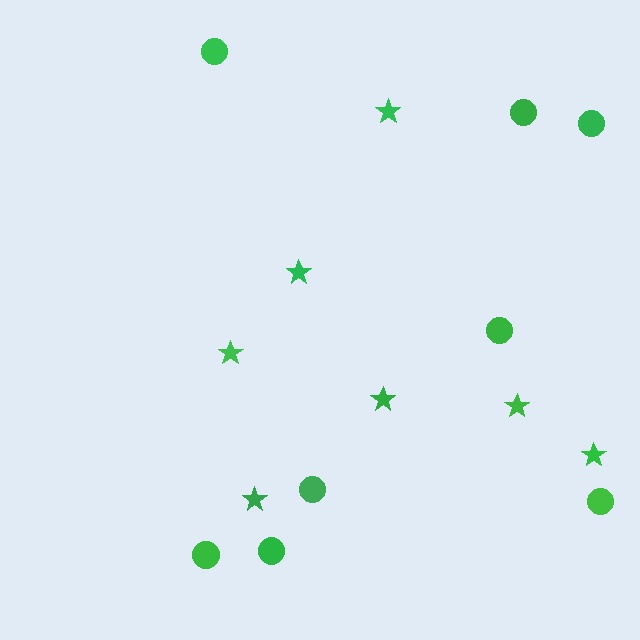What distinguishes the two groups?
There are 2 groups: one group of circles (8) and one group of stars (7).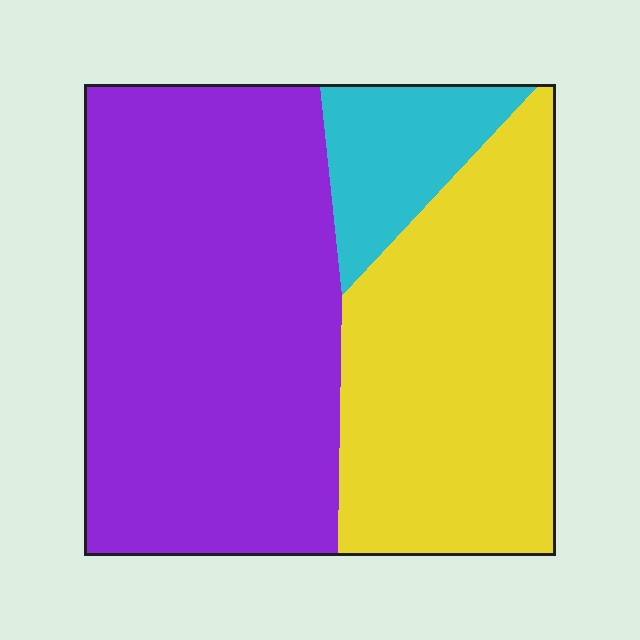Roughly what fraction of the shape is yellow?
Yellow takes up between a quarter and a half of the shape.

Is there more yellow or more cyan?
Yellow.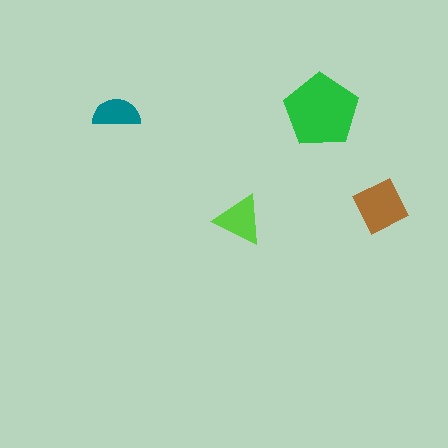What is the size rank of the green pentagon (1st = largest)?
1st.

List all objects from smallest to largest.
The teal semicircle, the lime triangle, the brown diamond, the green pentagon.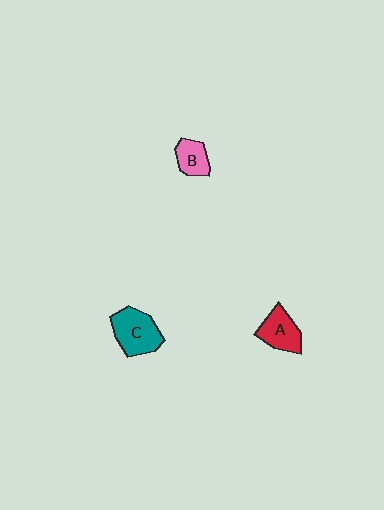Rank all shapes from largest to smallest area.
From largest to smallest: C (teal), A (red), B (pink).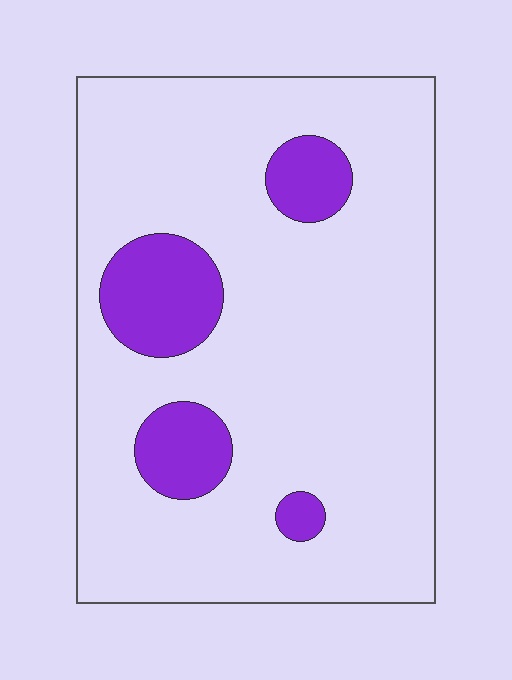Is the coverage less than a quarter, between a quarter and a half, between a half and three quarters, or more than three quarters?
Less than a quarter.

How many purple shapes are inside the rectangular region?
4.